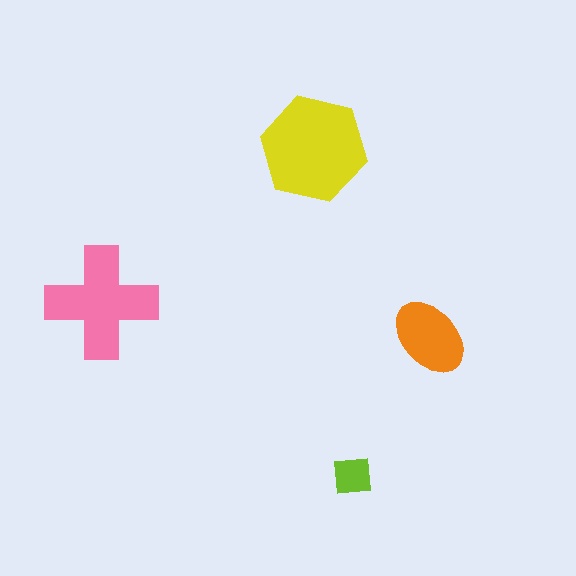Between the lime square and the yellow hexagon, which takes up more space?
The yellow hexagon.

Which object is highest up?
The yellow hexagon is topmost.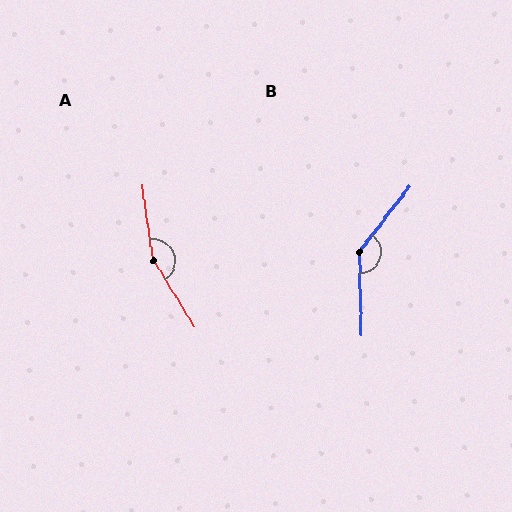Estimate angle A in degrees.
Approximately 157 degrees.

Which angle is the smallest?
B, at approximately 141 degrees.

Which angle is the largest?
A, at approximately 157 degrees.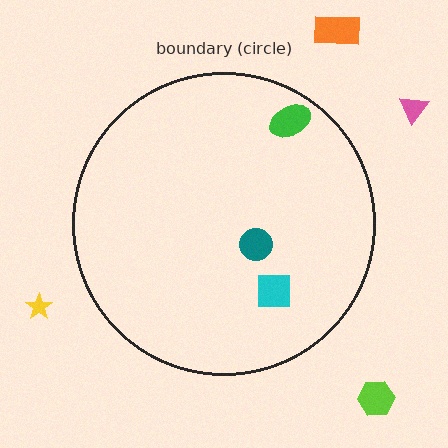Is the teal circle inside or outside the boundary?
Inside.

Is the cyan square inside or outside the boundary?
Inside.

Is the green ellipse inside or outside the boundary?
Inside.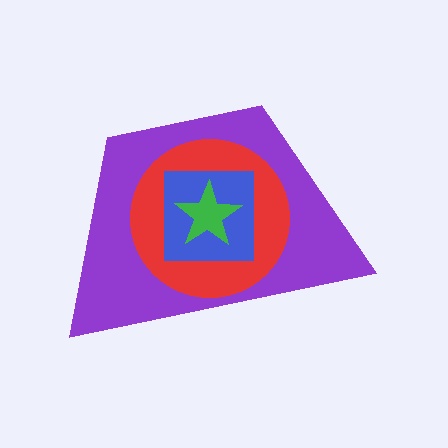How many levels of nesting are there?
4.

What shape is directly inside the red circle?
The blue square.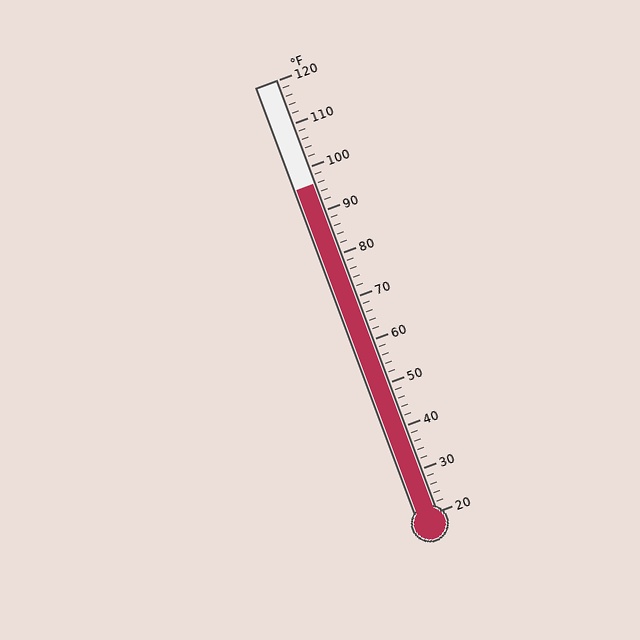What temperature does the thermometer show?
The thermometer shows approximately 96°F.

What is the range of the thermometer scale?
The thermometer scale ranges from 20°F to 120°F.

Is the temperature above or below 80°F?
The temperature is above 80°F.